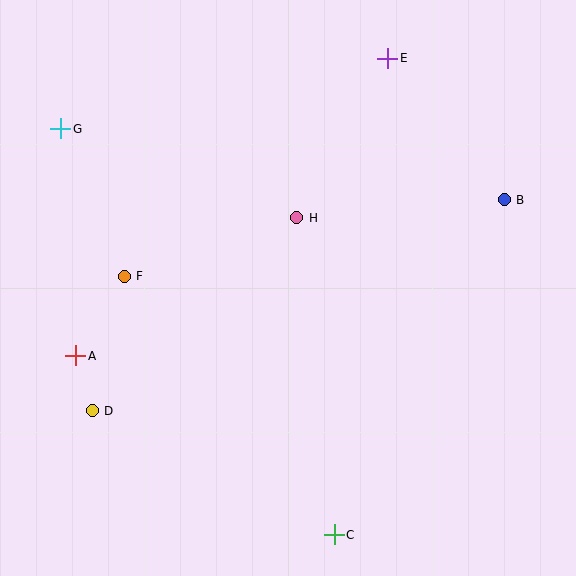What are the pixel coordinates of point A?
Point A is at (76, 356).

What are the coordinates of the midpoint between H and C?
The midpoint between H and C is at (315, 376).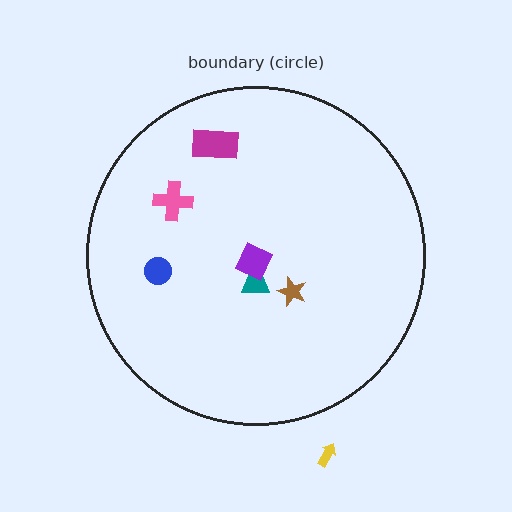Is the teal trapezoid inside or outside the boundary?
Inside.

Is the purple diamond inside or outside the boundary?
Inside.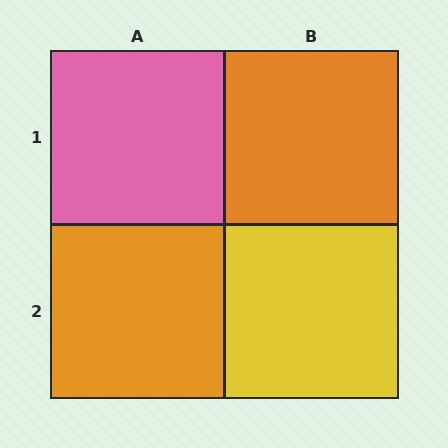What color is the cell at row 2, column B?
Yellow.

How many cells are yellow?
1 cell is yellow.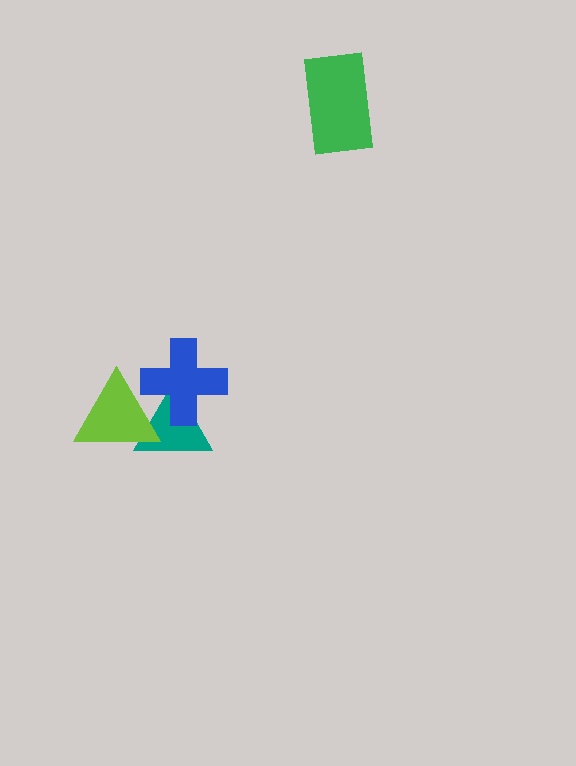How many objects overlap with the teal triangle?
2 objects overlap with the teal triangle.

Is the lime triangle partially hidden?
No, no other shape covers it.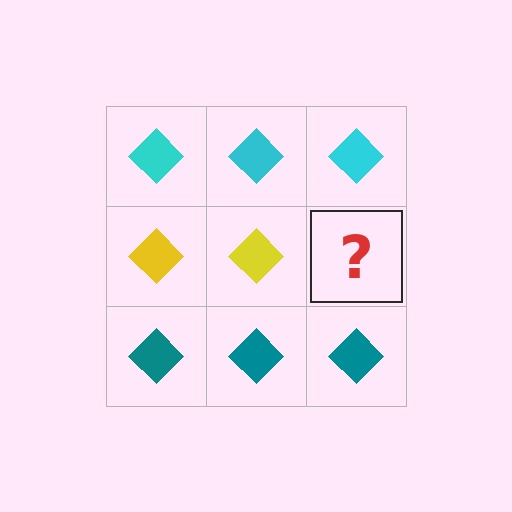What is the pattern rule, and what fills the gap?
The rule is that each row has a consistent color. The gap should be filled with a yellow diamond.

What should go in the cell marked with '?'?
The missing cell should contain a yellow diamond.